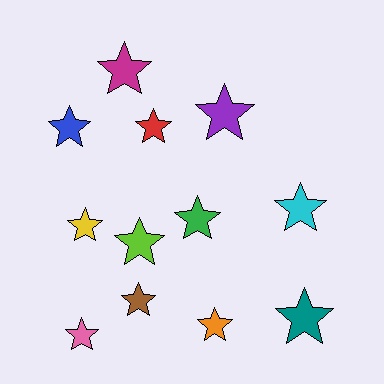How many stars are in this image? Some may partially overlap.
There are 12 stars.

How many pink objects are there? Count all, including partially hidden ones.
There is 1 pink object.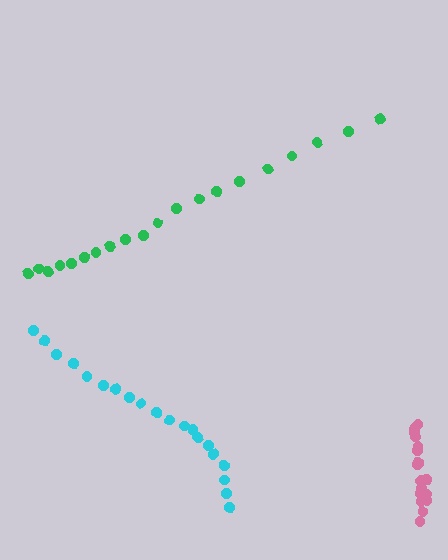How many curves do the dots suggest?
There are 3 distinct paths.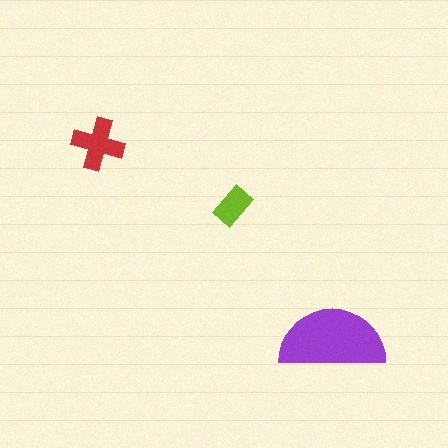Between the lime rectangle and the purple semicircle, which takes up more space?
The purple semicircle.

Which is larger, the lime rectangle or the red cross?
The red cross.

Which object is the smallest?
The lime rectangle.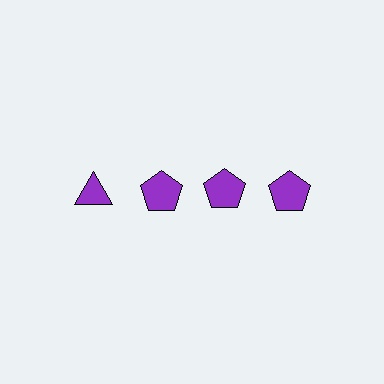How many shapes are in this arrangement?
There are 4 shapes arranged in a grid pattern.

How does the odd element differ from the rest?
It has a different shape: triangle instead of pentagon.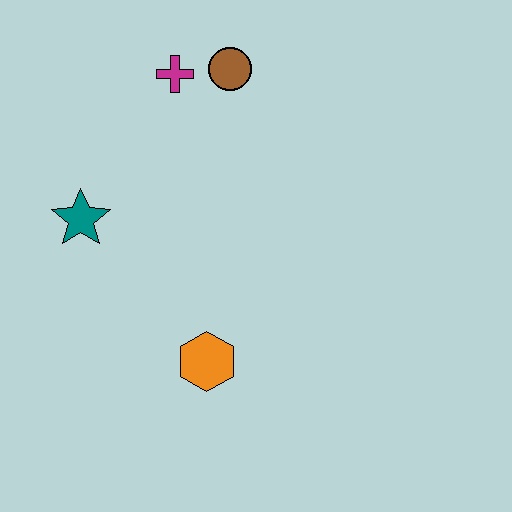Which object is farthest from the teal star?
The brown circle is farthest from the teal star.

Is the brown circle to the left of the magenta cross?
No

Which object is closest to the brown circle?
The magenta cross is closest to the brown circle.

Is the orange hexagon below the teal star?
Yes